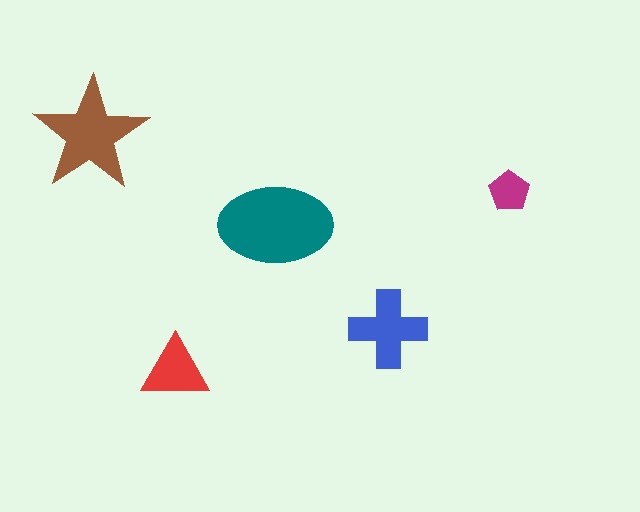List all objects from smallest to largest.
The magenta pentagon, the red triangle, the blue cross, the brown star, the teal ellipse.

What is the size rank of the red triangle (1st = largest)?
4th.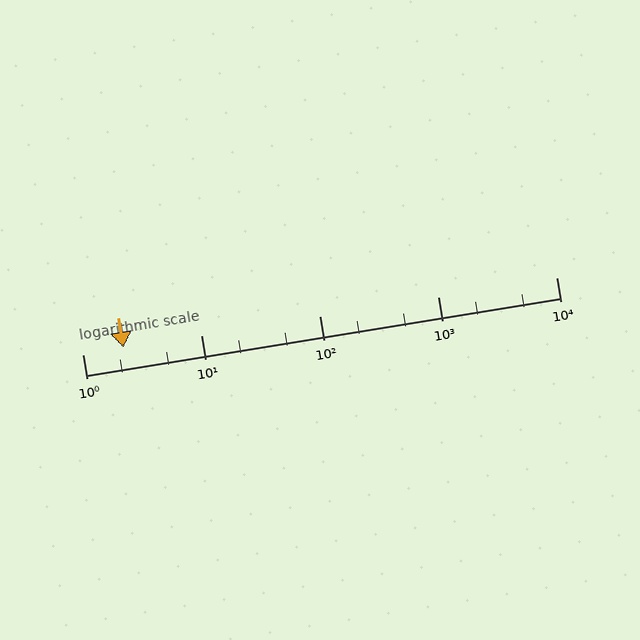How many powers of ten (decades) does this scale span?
The scale spans 4 decades, from 1 to 10000.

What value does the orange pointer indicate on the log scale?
The pointer indicates approximately 2.2.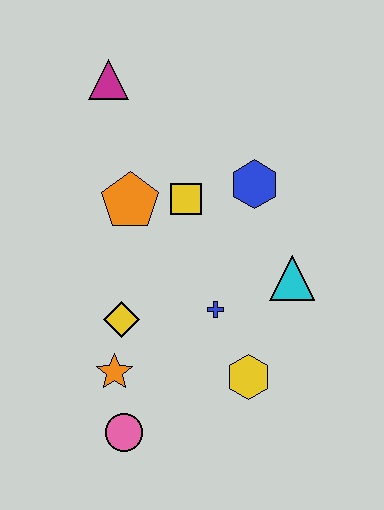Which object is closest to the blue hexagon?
The yellow square is closest to the blue hexagon.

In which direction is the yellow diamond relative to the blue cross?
The yellow diamond is to the left of the blue cross.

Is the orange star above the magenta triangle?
No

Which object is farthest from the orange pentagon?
The pink circle is farthest from the orange pentagon.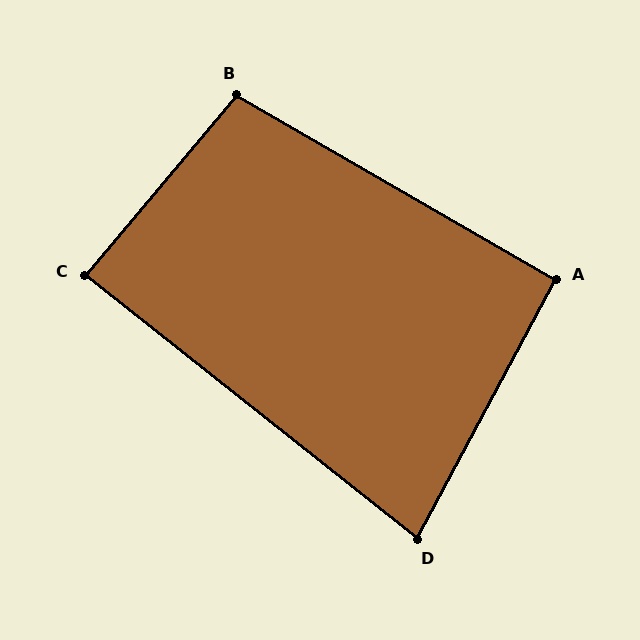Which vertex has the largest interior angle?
B, at approximately 100 degrees.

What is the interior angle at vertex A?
Approximately 92 degrees (approximately right).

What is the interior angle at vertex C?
Approximately 88 degrees (approximately right).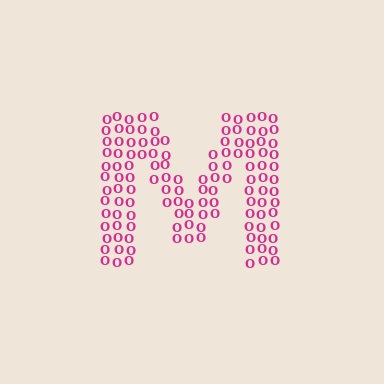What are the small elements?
The small elements are letter O's.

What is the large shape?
The large shape is the letter M.